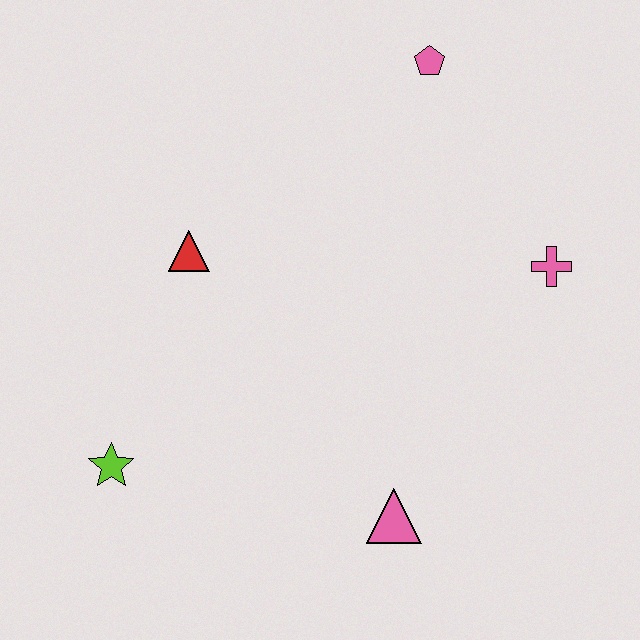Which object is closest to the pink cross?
The pink pentagon is closest to the pink cross.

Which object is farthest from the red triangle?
The pink cross is farthest from the red triangle.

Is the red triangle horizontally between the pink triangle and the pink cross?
No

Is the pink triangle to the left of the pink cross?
Yes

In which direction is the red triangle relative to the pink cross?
The red triangle is to the left of the pink cross.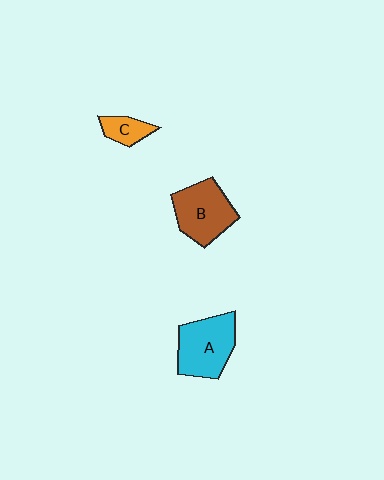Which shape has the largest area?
Shape A (cyan).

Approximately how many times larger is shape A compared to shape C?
Approximately 2.6 times.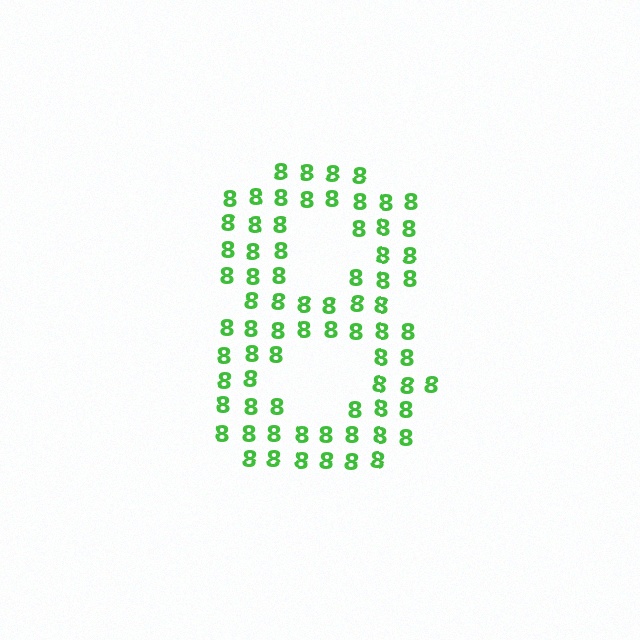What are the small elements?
The small elements are digit 8's.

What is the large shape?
The large shape is the digit 8.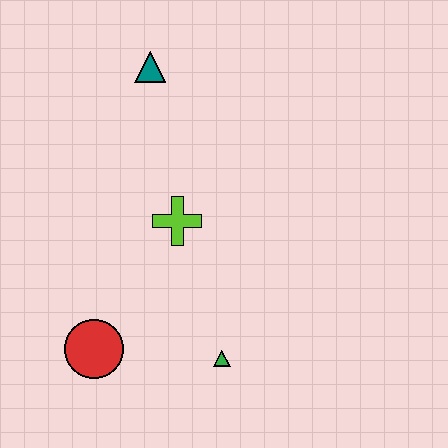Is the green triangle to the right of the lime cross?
Yes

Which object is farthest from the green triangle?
The teal triangle is farthest from the green triangle.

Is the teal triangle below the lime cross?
No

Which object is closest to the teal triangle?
The lime cross is closest to the teal triangle.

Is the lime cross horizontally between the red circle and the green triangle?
Yes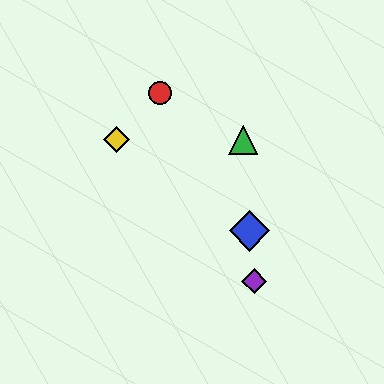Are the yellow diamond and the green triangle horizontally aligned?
Yes, both are at y≈140.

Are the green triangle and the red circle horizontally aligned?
No, the green triangle is at y≈140 and the red circle is at y≈93.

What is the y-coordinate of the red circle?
The red circle is at y≈93.